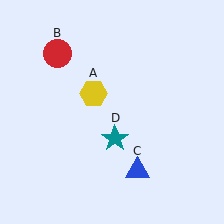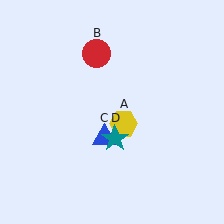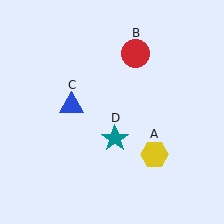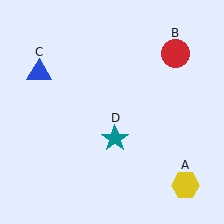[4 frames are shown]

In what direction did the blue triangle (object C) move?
The blue triangle (object C) moved up and to the left.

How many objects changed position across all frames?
3 objects changed position: yellow hexagon (object A), red circle (object B), blue triangle (object C).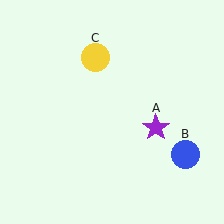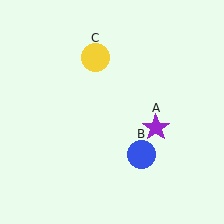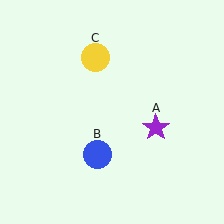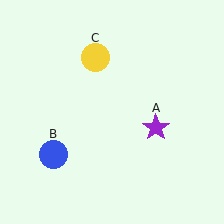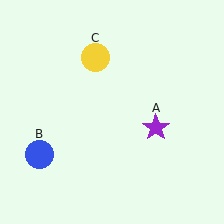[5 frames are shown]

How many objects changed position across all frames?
1 object changed position: blue circle (object B).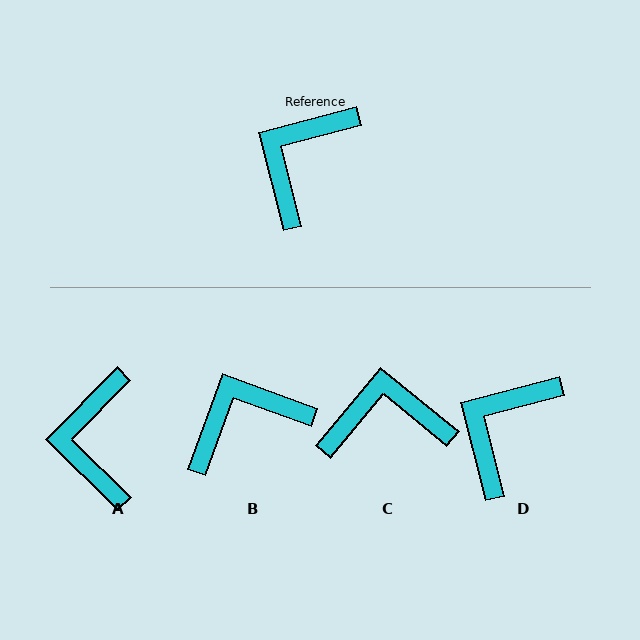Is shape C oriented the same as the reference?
No, it is off by about 54 degrees.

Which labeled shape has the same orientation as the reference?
D.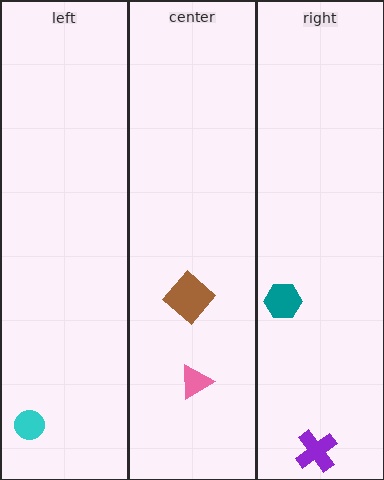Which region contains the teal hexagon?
The right region.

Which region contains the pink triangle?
The center region.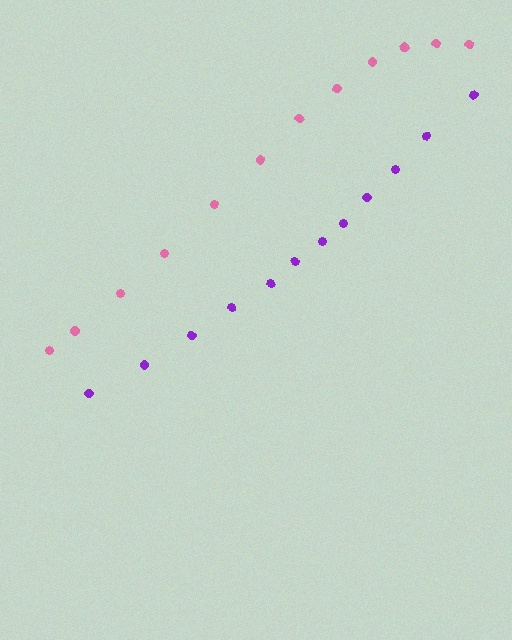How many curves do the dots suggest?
There are 2 distinct paths.